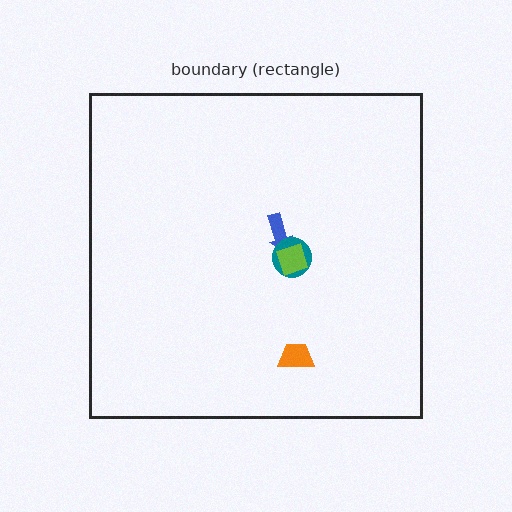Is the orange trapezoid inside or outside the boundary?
Inside.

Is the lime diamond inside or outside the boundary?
Inside.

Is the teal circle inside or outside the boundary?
Inside.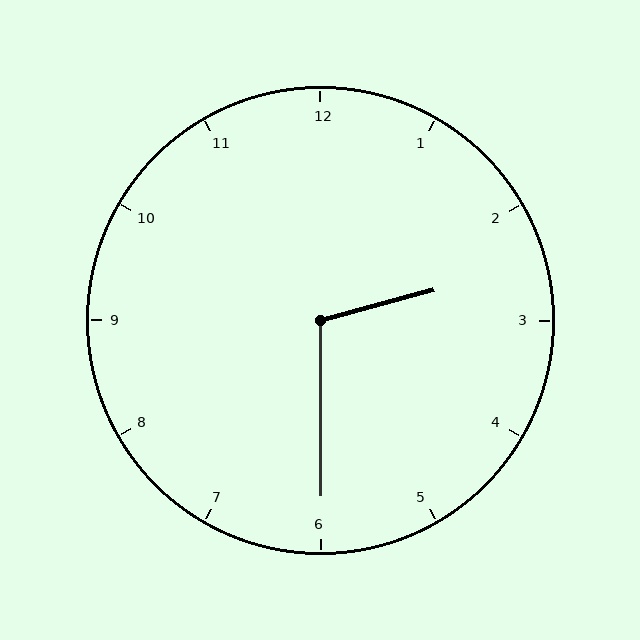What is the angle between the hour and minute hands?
Approximately 105 degrees.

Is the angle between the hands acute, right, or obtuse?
It is obtuse.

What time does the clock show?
2:30.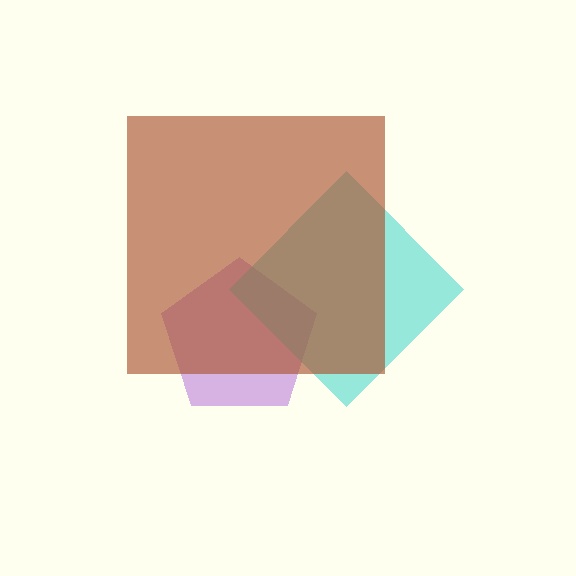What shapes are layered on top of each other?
The layered shapes are: a purple pentagon, a cyan diamond, a brown square.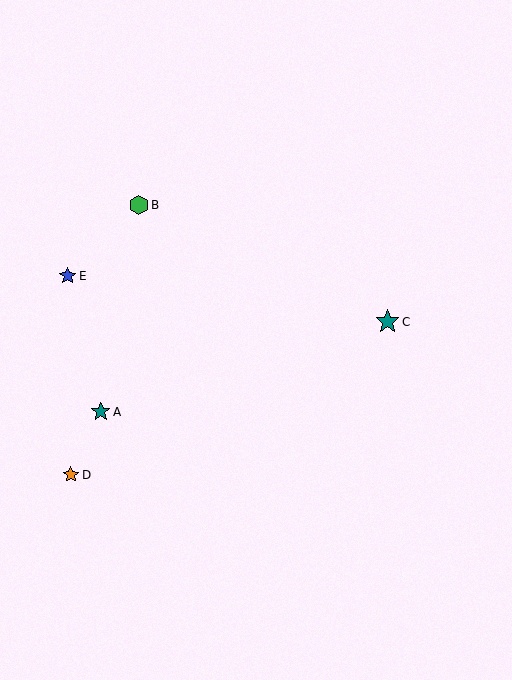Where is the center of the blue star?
The center of the blue star is at (68, 276).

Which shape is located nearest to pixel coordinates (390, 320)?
The teal star (labeled C) at (388, 322) is nearest to that location.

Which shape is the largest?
The teal star (labeled C) is the largest.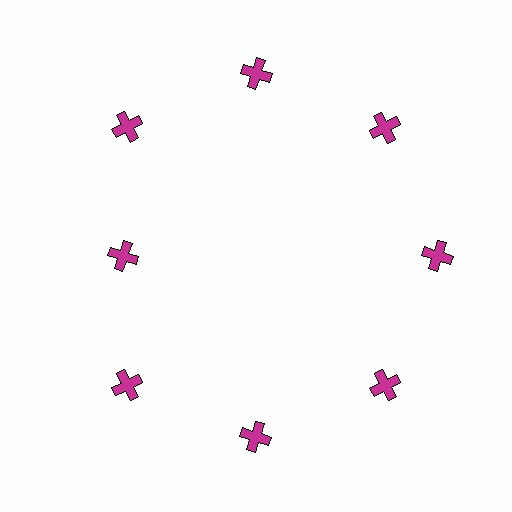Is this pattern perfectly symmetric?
No. The 8 magenta crosses are arranged in a ring, but one element near the 9 o'clock position is pulled inward toward the center, breaking the 8-fold rotational symmetry.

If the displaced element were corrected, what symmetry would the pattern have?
It would have 8-fold rotational symmetry — the pattern would map onto itself every 45 degrees.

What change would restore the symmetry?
The symmetry would be restored by moving it outward, back onto the ring so that all 8 crosses sit at equal angles and equal distance from the center.